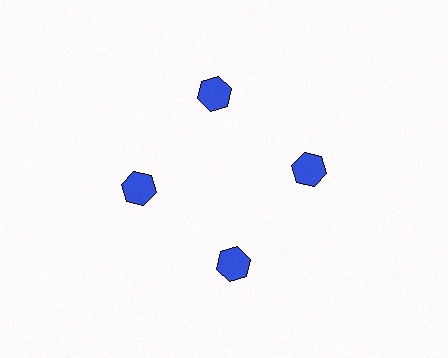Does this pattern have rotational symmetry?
Yes, this pattern has 4-fold rotational symmetry. It looks the same after rotating 90 degrees around the center.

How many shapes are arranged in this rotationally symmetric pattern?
There are 4 shapes, arranged in 4 groups of 1.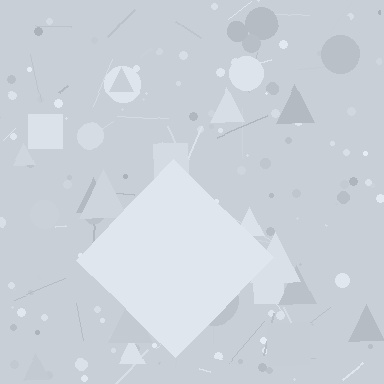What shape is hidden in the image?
A diamond is hidden in the image.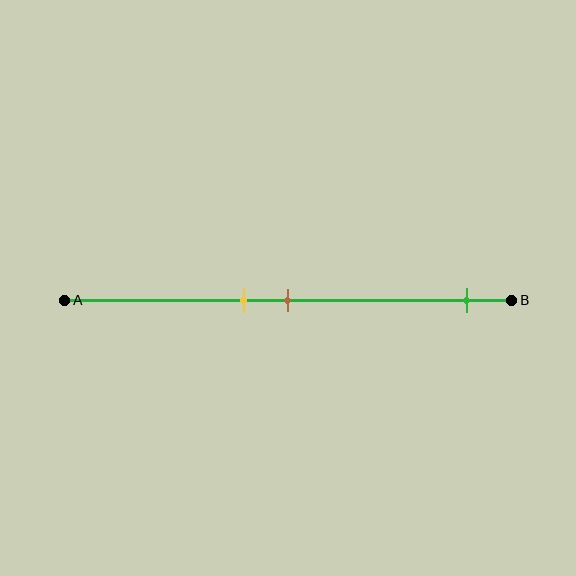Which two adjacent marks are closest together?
The yellow and brown marks are the closest adjacent pair.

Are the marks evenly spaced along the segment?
No, the marks are not evenly spaced.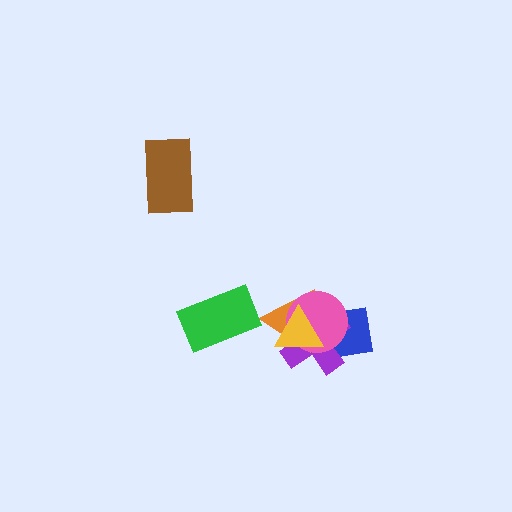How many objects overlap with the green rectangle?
0 objects overlap with the green rectangle.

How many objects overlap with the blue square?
4 objects overlap with the blue square.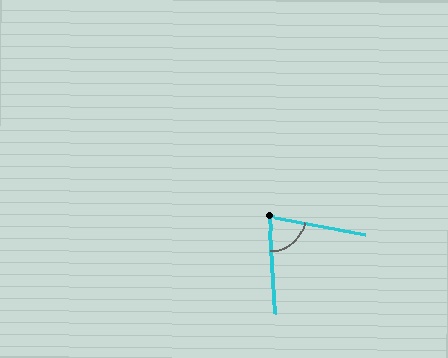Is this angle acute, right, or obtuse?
It is acute.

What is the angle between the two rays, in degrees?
Approximately 76 degrees.